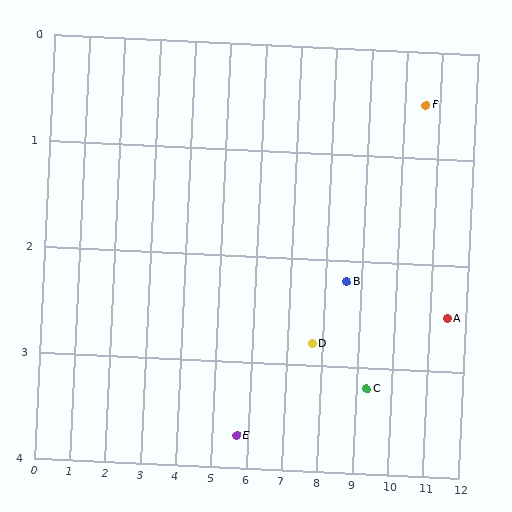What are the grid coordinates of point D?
Point D is at approximately (7.7, 2.8).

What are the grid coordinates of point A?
Point A is at approximately (11.5, 2.5).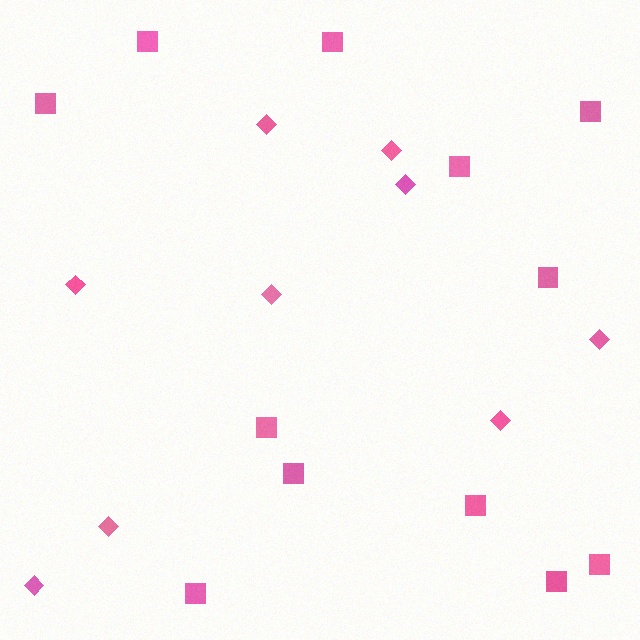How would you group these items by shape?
There are 2 groups: one group of squares (12) and one group of diamonds (9).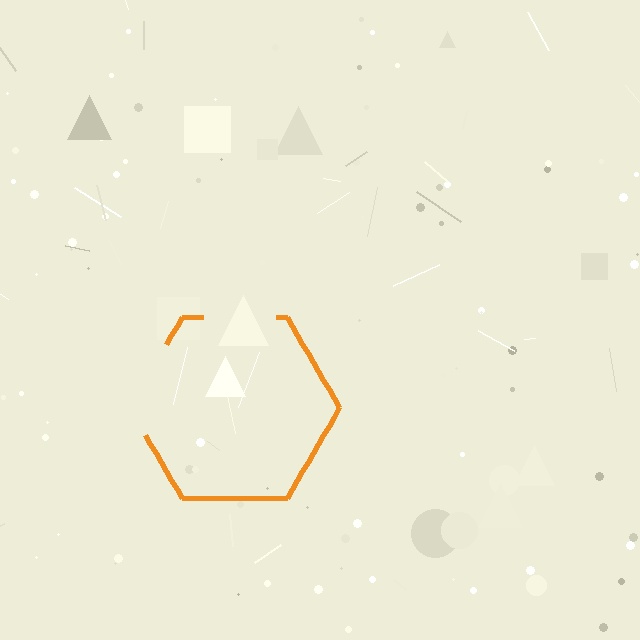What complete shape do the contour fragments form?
The contour fragments form a hexagon.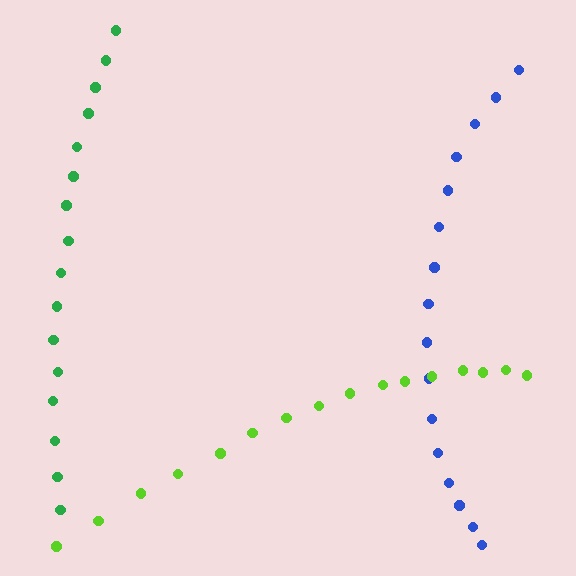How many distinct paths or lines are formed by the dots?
There are 3 distinct paths.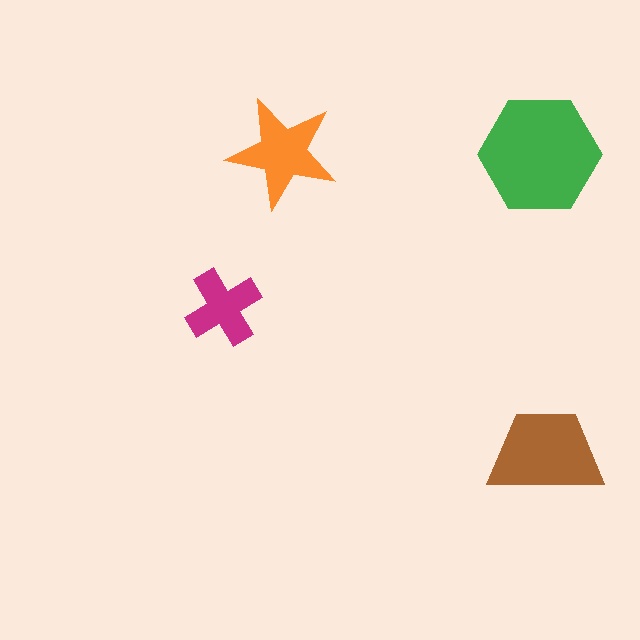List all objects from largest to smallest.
The green hexagon, the brown trapezoid, the orange star, the magenta cross.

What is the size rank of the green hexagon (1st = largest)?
1st.